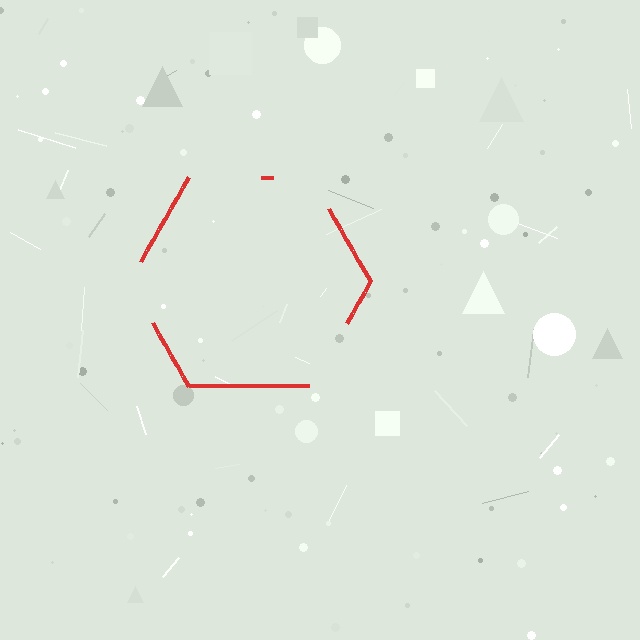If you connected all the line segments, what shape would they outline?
They would outline a hexagon.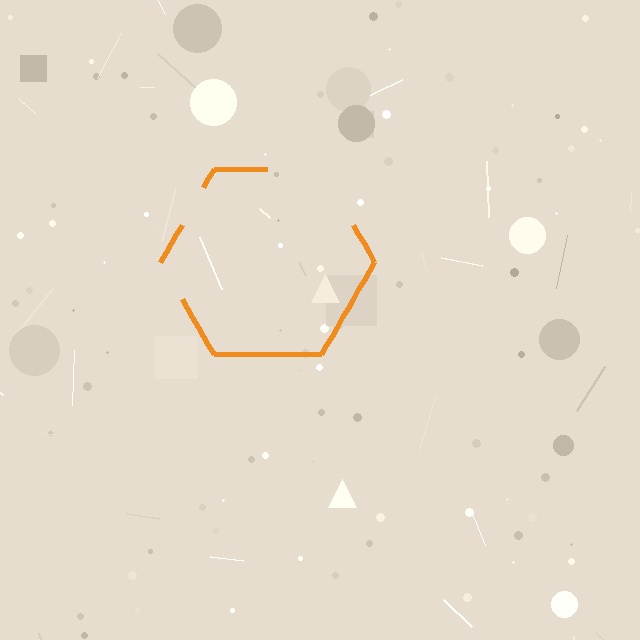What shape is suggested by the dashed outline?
The dashed outline suggests a hexagon.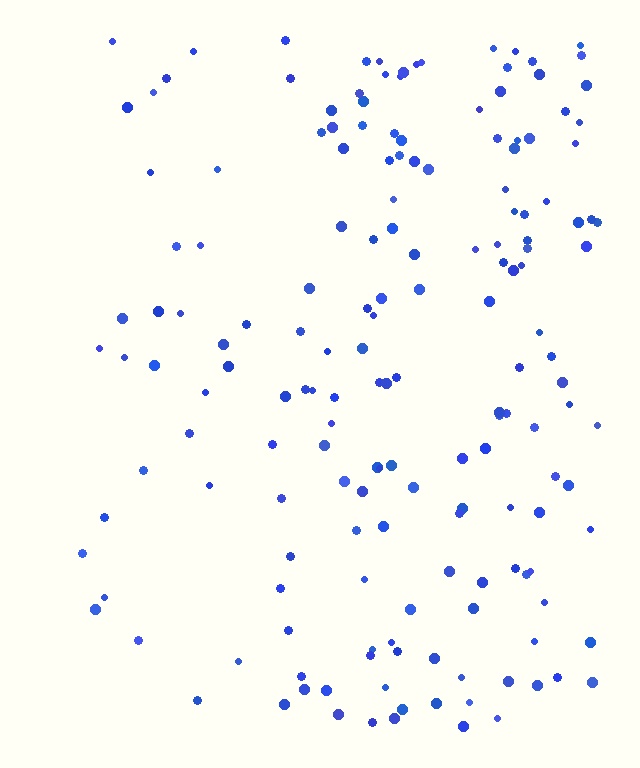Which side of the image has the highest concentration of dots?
The right.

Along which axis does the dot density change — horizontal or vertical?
Horizontal.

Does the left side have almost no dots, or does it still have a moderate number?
Still a moderate number, just noticeably fewer than the right.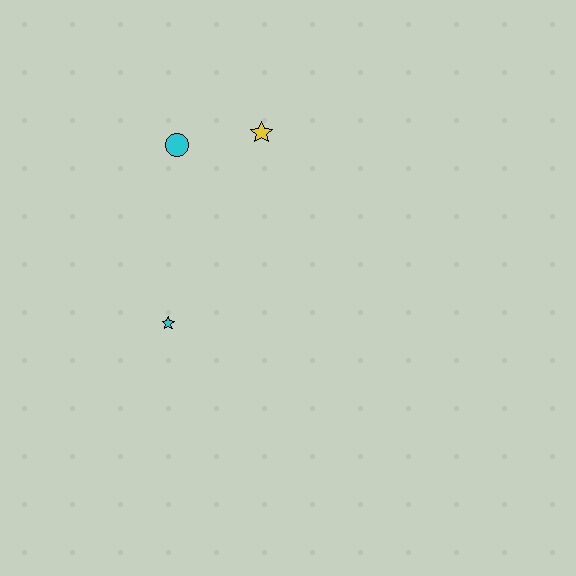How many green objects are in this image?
There are no green objects.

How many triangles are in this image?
There are no triangles.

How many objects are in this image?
There are 3 objects.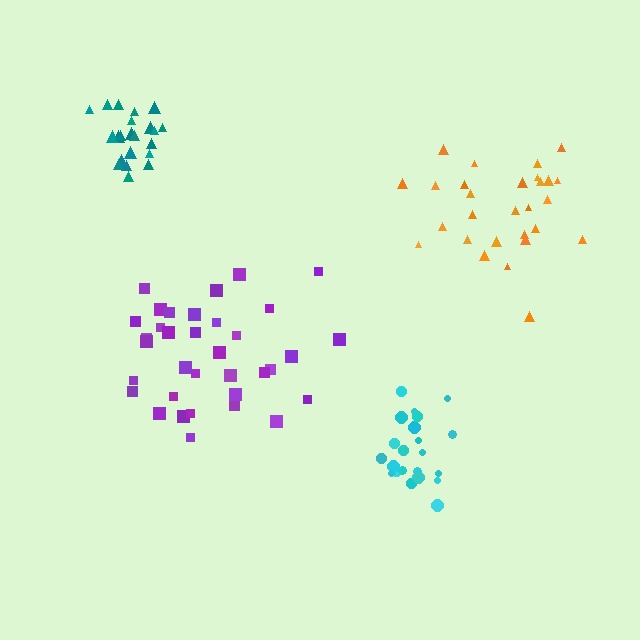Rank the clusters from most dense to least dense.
teal, cyan, purple, orange.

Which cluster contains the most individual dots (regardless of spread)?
Purple (35).